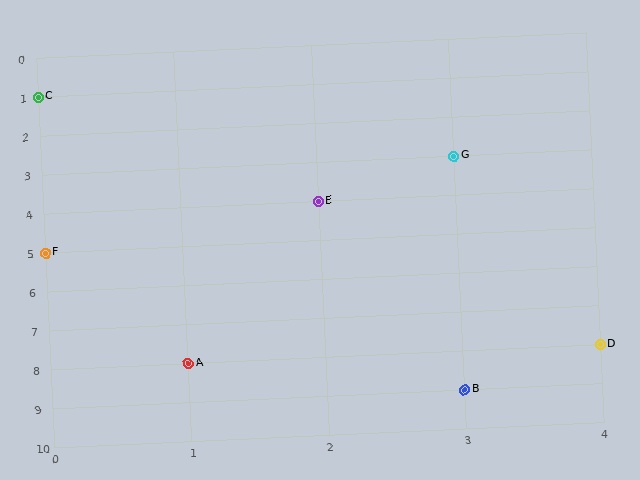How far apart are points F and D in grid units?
Points F and D are 4 columns and 3 rows apart (about 5.0 grid units diagonally).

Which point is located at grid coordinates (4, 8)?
Point D is at (4, 8).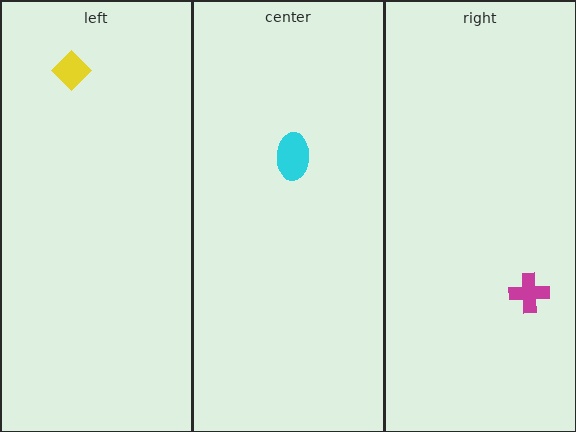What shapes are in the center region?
The cyan ellipse.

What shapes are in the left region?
The yellow diamond.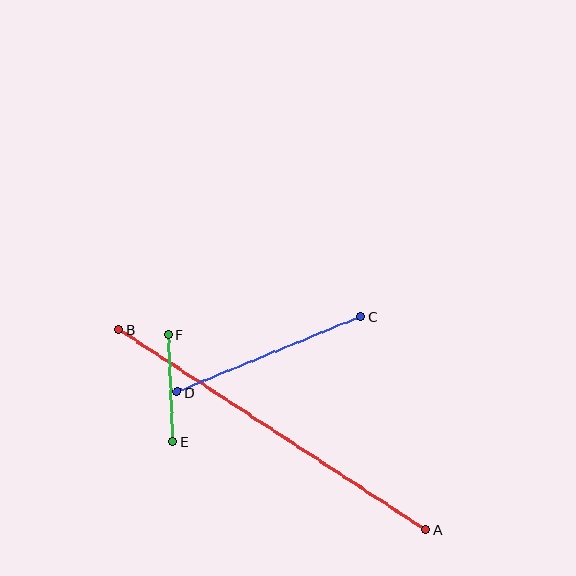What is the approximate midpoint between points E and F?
The midpoint is at approximately (171, 388) pixels.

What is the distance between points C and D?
The distance is approximately 199 pixels.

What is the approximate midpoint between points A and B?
The midpoint is at approximately (272, 429) pixels.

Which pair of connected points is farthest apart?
Points A and B are farthest apart.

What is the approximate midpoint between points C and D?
The midpoint is at approximately (269, 354) pixels.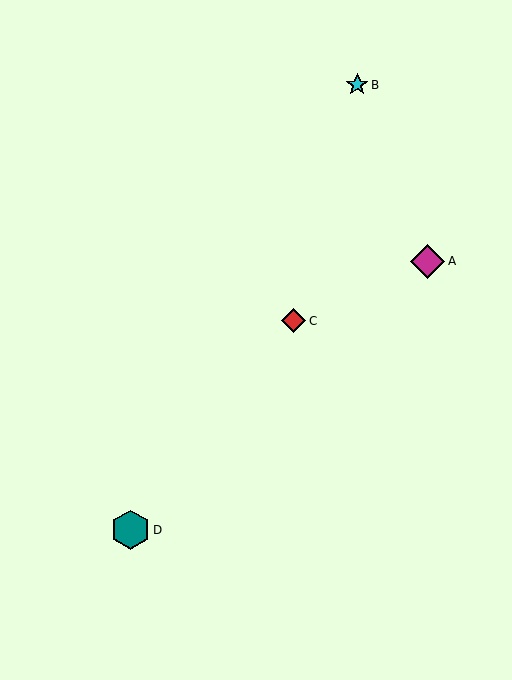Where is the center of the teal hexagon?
The center of the teal hexagon is at (131, 530).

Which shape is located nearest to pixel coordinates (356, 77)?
The cyan star (labeled B) at (357, 85) is nearest to that location.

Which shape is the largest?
The teal hexagon (labeled D) is the largest.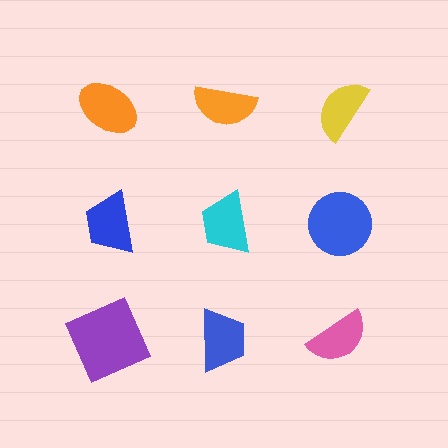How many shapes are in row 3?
3 shapes.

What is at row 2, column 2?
A cyan trapezoid.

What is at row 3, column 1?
A purple square.